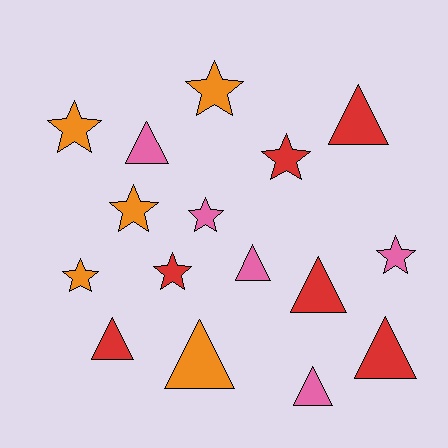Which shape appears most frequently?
Star, with 8 objects.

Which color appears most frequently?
Red, with 6 objects.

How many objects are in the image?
There are 16 objects.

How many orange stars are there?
There are 4 orange stars.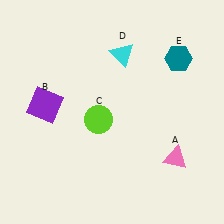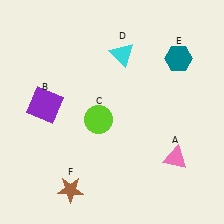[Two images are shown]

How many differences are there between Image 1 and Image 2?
There is 1 difference between the two images.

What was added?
A brown star (F) was added in Image 2.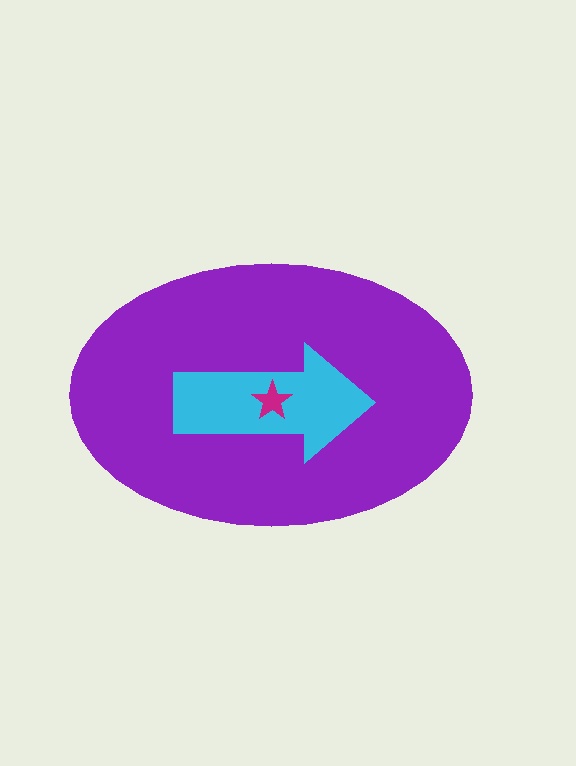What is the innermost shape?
The magenta star.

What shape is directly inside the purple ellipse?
The cyan arrow.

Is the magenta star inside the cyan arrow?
Yes.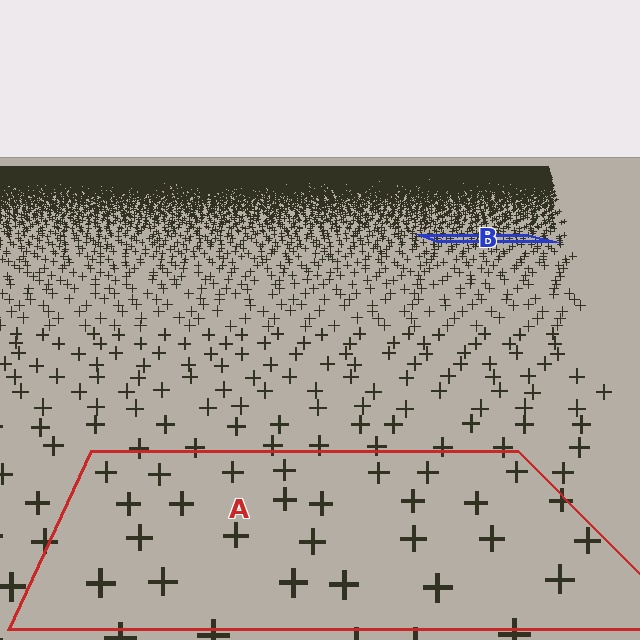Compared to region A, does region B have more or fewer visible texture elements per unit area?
Region B has more texture elements per unit area — they are packed more densely because it is farther away.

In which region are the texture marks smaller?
The texture marks are smaller in region B, because it is farther away.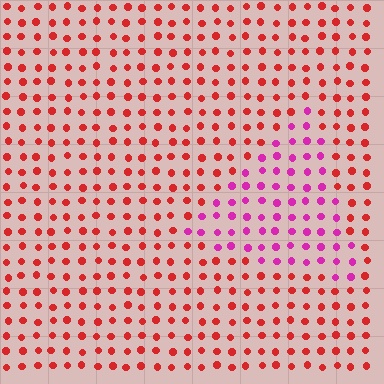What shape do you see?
I see a triangle.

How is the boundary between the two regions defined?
The boundary is defined purely by a slight shift in hue (about 46 degrees). Spacing, size, and orientation are identical on both sides.